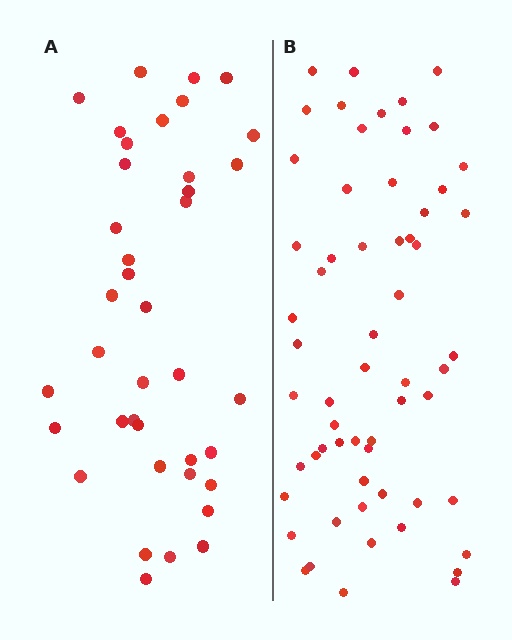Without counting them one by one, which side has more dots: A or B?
Region B (the right region) has more dots.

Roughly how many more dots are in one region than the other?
Region B has approximately 20 more dots than region A.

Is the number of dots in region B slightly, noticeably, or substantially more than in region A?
Region B has substantially more. The ratio is roughly 1.5 to 1.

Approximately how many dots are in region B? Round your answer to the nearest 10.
About 60 dots.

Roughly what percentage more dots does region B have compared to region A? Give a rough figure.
About 55% more.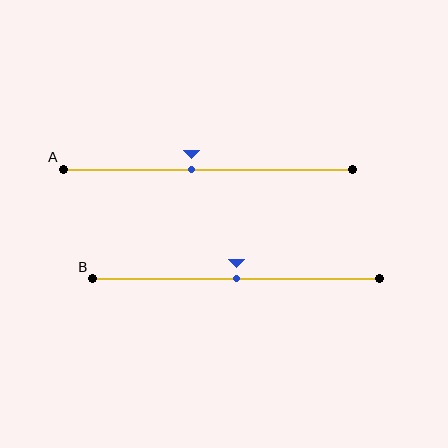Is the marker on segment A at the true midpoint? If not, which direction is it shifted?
No, the marker on segment A is shifted to the left by about 6% of the segment length.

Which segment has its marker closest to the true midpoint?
Segment B has its marker closest to the true midpoint.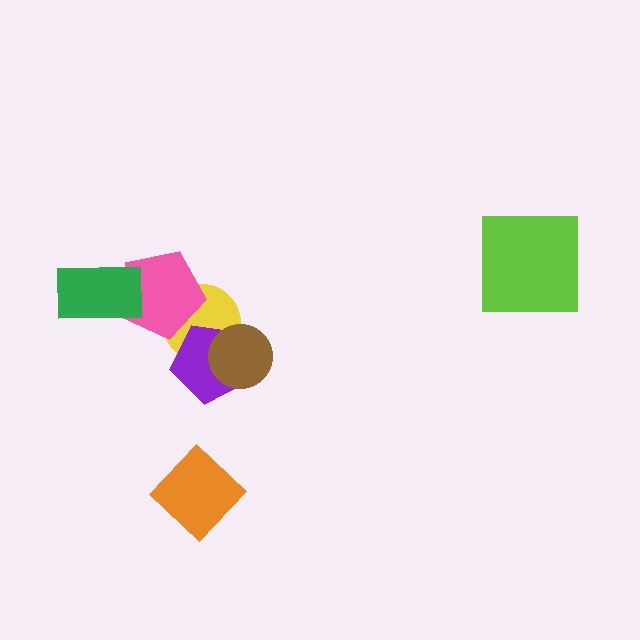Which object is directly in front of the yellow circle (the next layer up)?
The purple pentagon is directly in front of the yellow circle.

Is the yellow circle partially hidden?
Yes, it is partially covered by another shape.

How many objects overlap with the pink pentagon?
2 objects overlap with the pink pentagon.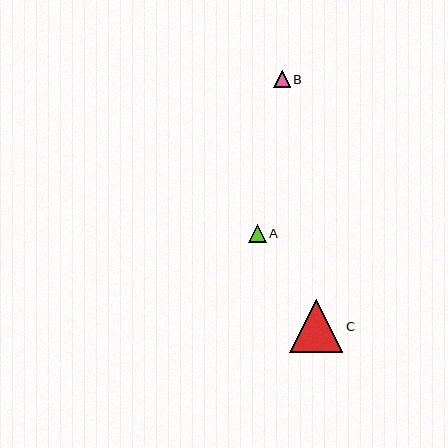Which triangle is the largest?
Triangle C is the largest with a size of approximately 53 pixels.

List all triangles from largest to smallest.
From largest to smallest: C, A, B.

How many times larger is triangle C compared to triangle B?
Triangle C is approximately 3.1 times the size of triangle B.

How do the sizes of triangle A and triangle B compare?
Triangle A and triangle B are approximately the same size.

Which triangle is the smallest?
Triangle B is the smallest with a size of approximately 17 pixels.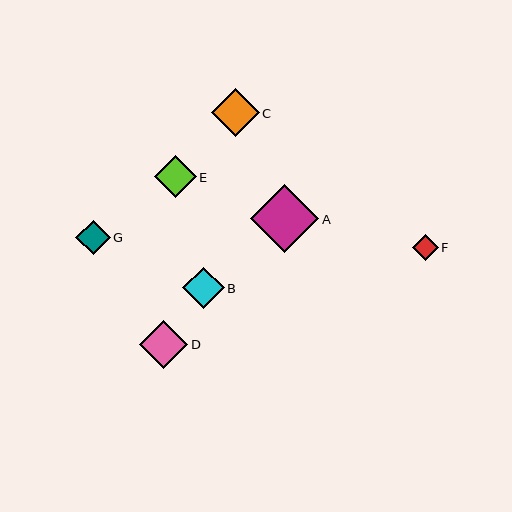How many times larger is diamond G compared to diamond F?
Diamond G is approximately 1.4 times the size of diamond F.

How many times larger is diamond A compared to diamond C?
Diamond A is approximately 1.4 times the size of diamond C.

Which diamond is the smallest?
Diamond F is the smallest with a size of approximately 25 pixels.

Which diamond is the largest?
Diamond A is the largest with a size of approximately 68 pixels.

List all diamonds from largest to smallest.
From largest to smallest: A, C, D, E, B, G, F.